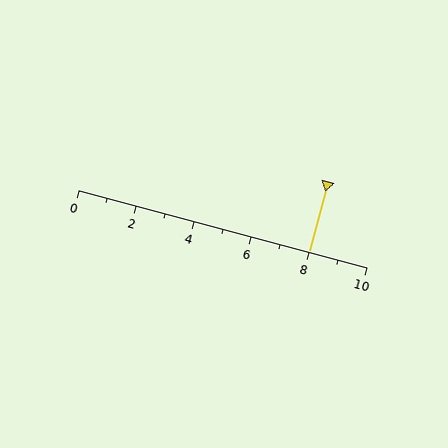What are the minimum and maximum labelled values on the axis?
The axis runs from 0 to 10.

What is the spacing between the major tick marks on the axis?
The major ticks are spaced 2 apart.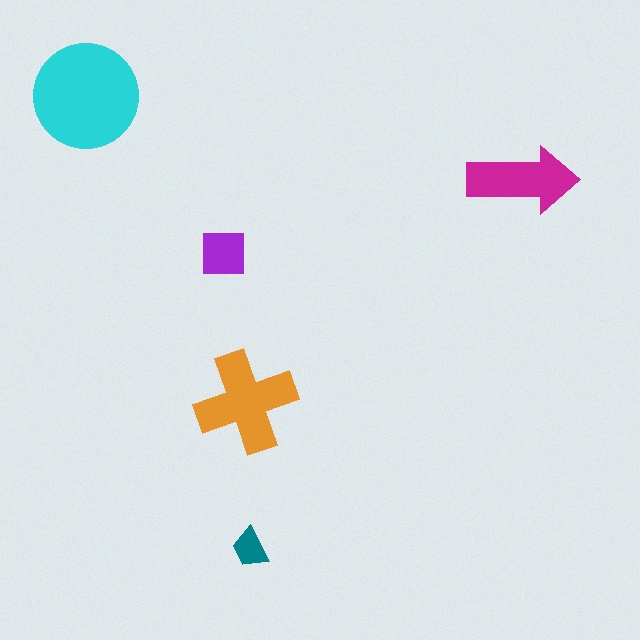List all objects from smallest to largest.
The teal trapezoid, the purple square, the magenta arrow, the orange cross, the cyan circle.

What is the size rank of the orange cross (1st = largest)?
2nd.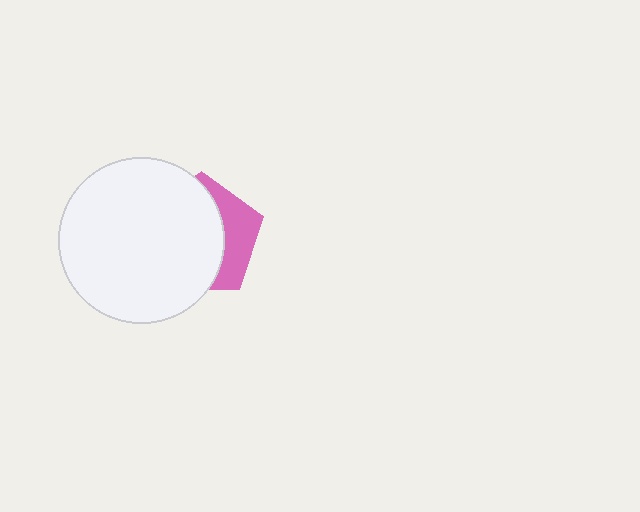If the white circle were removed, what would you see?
You would see the complete pink pentagon.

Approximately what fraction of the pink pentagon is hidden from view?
Roughly 68% of the pink pentagon is hidden behind the white circle.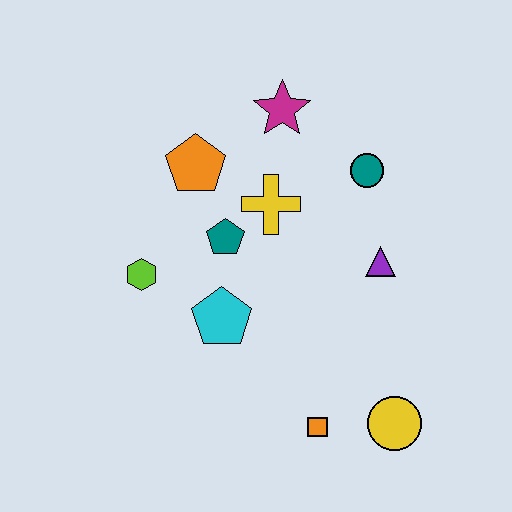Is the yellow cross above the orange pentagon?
No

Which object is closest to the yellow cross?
The teal pentagon is closest to the yellow cross.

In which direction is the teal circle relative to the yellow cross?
The teal circle is to the right of the yellow cross.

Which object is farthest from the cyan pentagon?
The magenta star is farthest from the cyan pentagon.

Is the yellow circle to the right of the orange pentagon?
Yes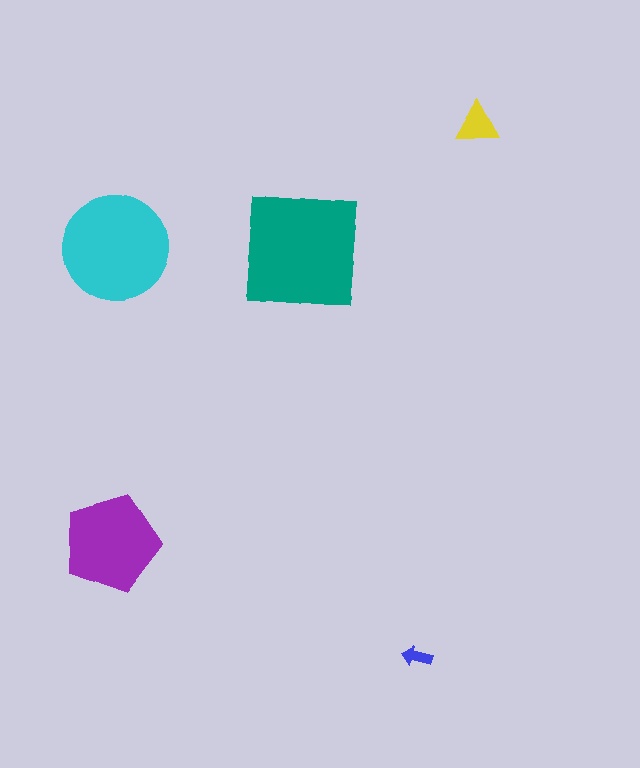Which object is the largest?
The teal square.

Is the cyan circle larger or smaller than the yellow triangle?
Larger.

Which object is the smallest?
The blue arrow.